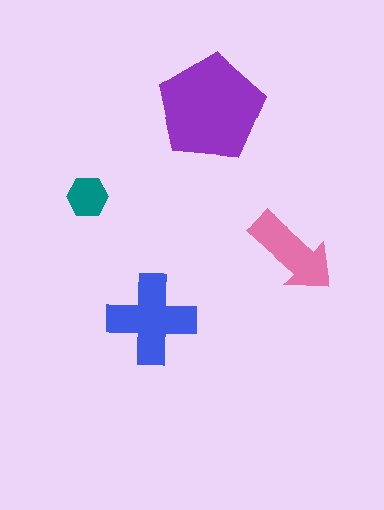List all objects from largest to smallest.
The purple pentagon, the blue cross, the pink arrow, the teal hexagon.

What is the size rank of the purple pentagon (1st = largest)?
1st.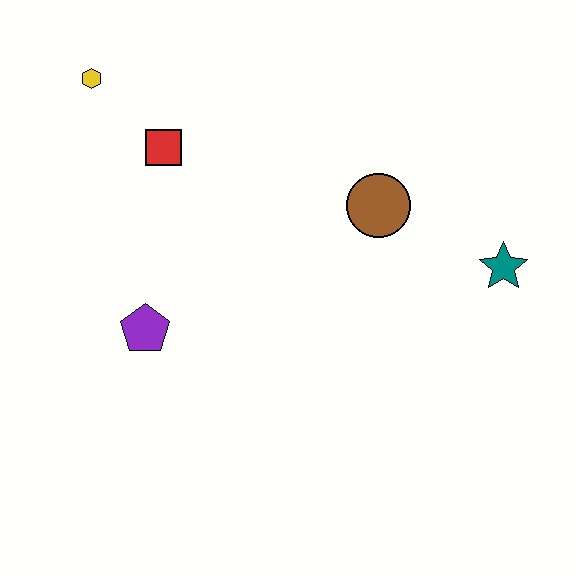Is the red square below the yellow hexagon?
Yes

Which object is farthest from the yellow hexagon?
The teal star is farthest from the yellow hexagon.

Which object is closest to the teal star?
The brown circle is closest to the teal star.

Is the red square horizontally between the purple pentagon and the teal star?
Yes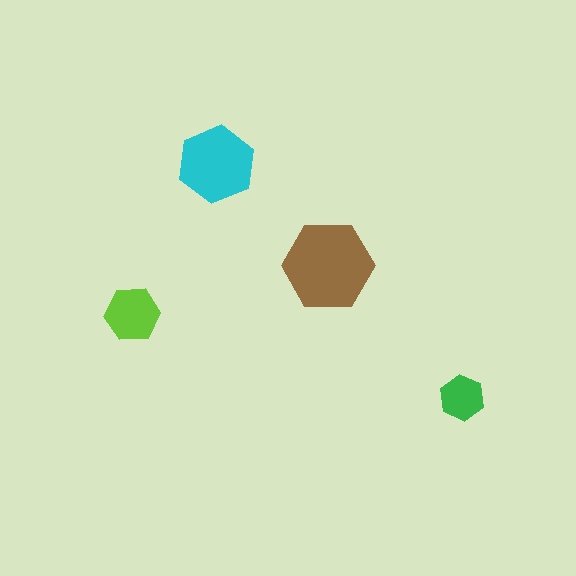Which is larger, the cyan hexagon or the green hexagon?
The cyan one.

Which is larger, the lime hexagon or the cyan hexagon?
The cyan one.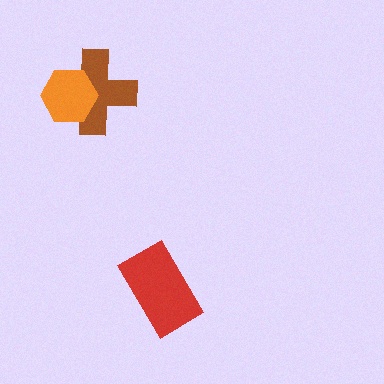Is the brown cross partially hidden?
Yes, it is partially covered by another shape.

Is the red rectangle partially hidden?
No, no other shape covers it.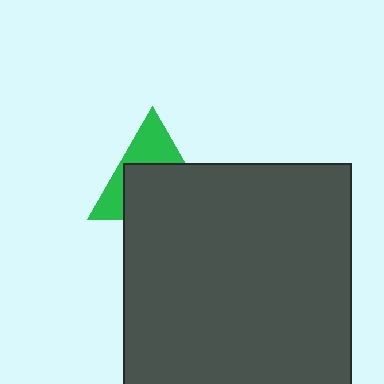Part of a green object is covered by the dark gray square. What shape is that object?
It is a triangle.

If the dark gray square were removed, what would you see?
You would see the complete green triangle.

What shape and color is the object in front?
The object in front is a dark gray square.